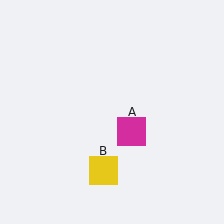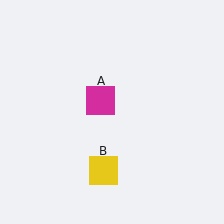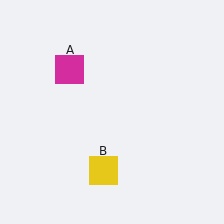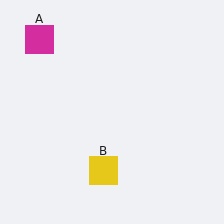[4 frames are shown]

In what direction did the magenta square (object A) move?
The magenta square (object A) moved up and to the left.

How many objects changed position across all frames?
1 object changed position: magenta square (object A).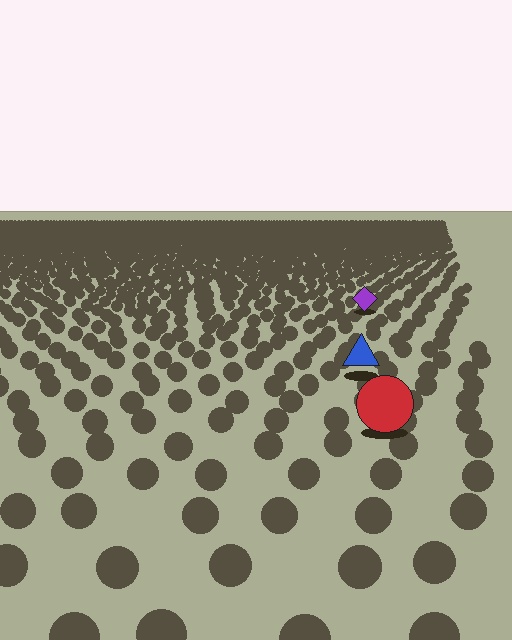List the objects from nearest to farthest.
From nearest to farthest: the red circle, the blue triangle, the purple diamond.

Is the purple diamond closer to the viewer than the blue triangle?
No. The blue triangle is closer — you can tell from the texture gradient: the ground texture is coarser near it.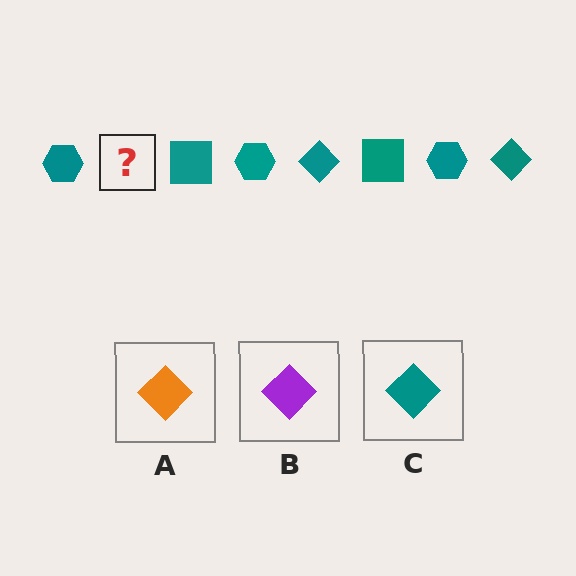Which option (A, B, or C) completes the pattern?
C.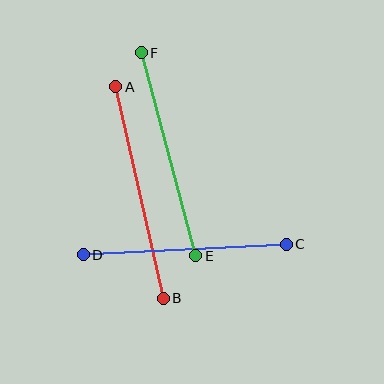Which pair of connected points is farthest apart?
Points A and B are farthest apart.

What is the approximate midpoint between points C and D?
The midpoint is at approximately (185, 249) pixels.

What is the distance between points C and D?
The distance is approximately 203 pixels.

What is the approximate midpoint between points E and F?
The midpoint is at approximately (168, 154) pixels.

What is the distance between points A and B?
The distance is approximately 217 pixels.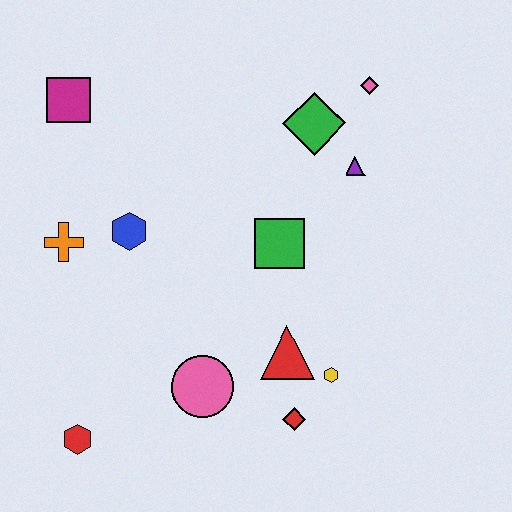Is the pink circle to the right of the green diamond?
No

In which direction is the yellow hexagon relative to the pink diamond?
The yellow hexagon is below the pink diamond.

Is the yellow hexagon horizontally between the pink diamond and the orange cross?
Yes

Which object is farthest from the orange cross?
The pink diamond is farthest from the orange cross.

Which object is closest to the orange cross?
The blue hexagon is closest to the orange cross.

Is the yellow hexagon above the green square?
No